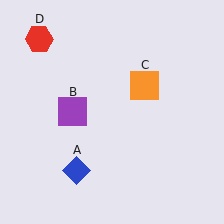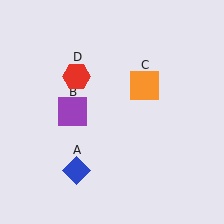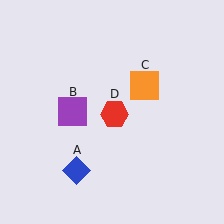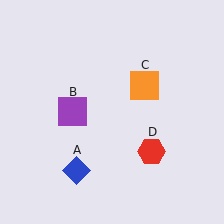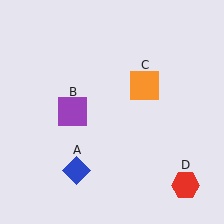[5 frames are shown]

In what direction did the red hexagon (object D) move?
The red hexagon (object D) moved down and to the right.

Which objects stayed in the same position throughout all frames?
Blue diamond (object A) and purple square (object B) and orange square (object C) remained stationary.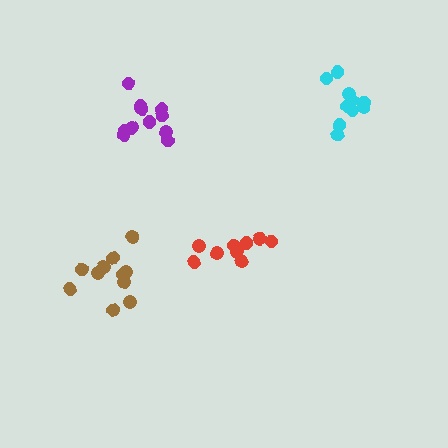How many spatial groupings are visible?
There are 4 spatial groupings.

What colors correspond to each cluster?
The clusters are colored: brown, cyan, purple, red.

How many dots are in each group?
Group 1: 11 dots, Group 2: 10 dots, Group 3: 11 dots, Group 4: 9 dots (41 total).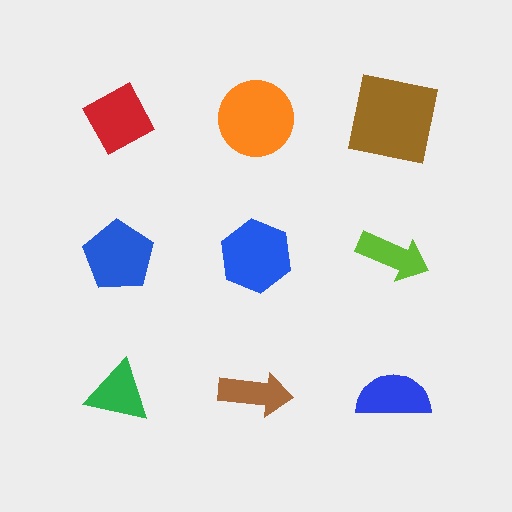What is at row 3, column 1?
A green triangle.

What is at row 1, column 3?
A brown square.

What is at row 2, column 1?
A blue pentagon.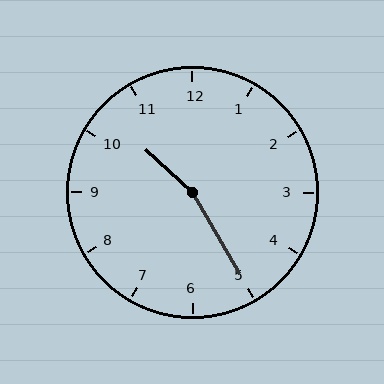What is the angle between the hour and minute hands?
Approximately 162 degrees.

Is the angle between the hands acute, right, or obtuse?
It is obtuse.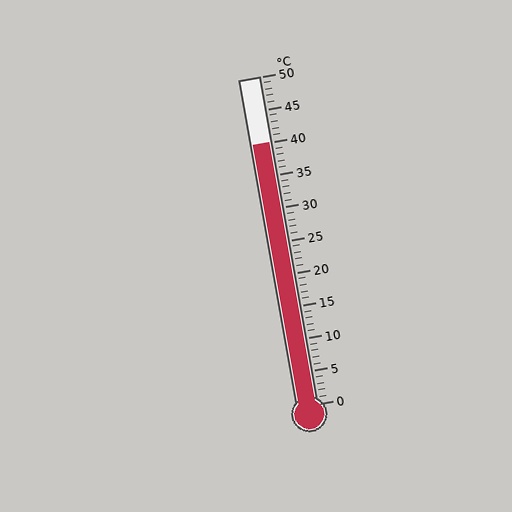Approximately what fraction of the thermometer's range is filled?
The thermometer is filled to approximately 80% of its range.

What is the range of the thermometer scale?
The thermometer scale ranges from 0°C to 50°C.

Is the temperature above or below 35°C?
The temperature is above 35°C.